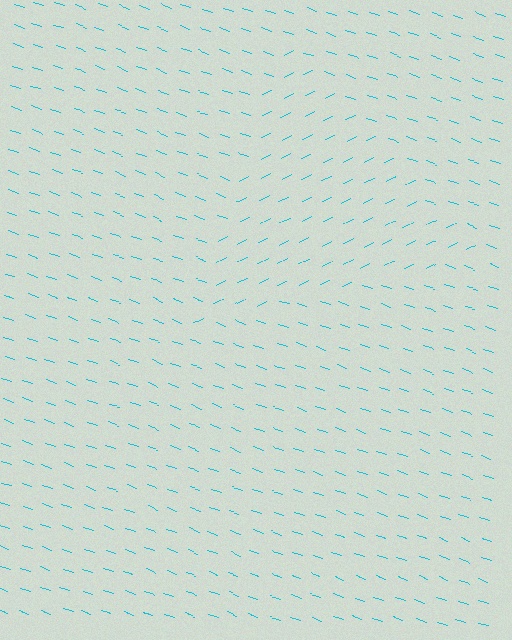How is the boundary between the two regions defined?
The boundary is defined purely by a change in line orientation (approximately 45 degrees difference). All lines are the same color and thickness.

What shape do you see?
I see a triangle.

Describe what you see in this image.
The image is filled with small cyan line segments. A triangle region in the image has lines oriented differently from the surrounding lines, creating a visible texture boundary.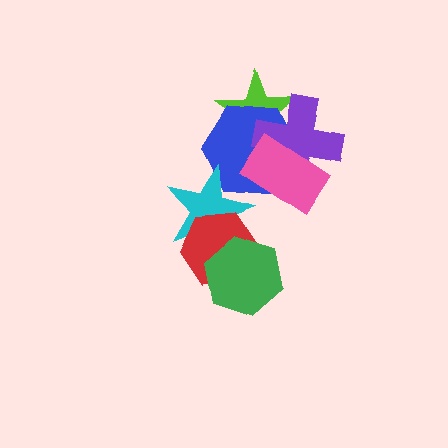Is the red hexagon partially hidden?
Yes, it is partially covered by another shape.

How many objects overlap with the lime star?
3 objects overlap with the lime star.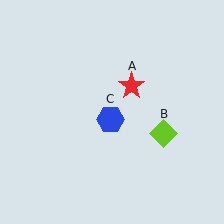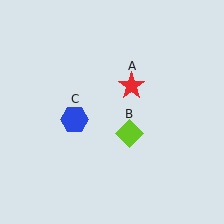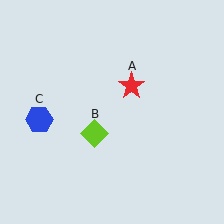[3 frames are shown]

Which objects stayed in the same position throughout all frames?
Red star (object A) remained stationary.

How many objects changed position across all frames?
2 objects changed position: lime diamond (object B), blue hexagon (object C).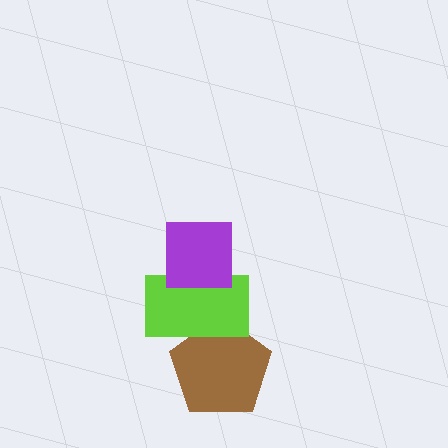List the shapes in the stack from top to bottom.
From top to bottom: the purple square, the lime rectangle, the brown pentagon.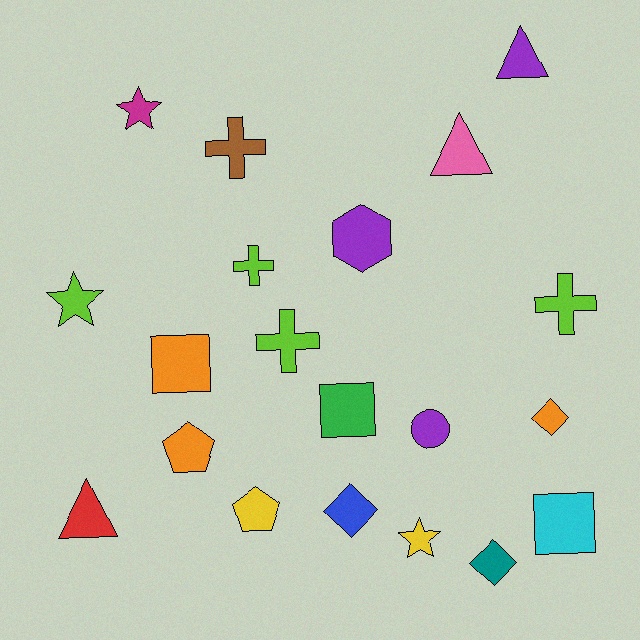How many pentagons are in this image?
There are 2 pentagons.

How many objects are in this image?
There are 20 objects.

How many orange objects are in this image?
There are 3 orange objects.